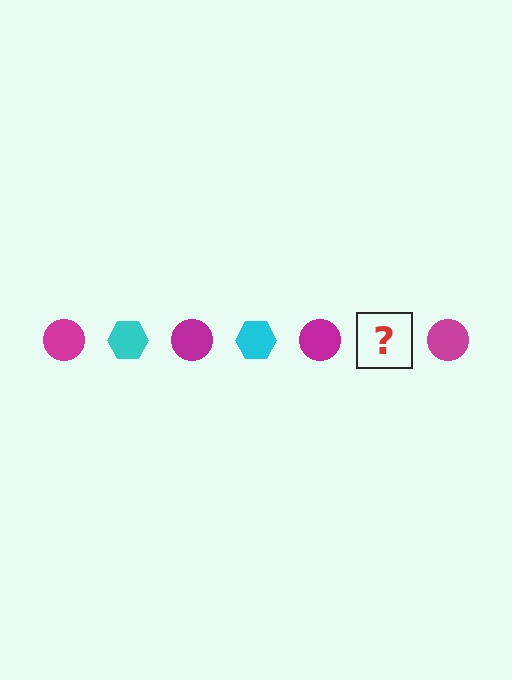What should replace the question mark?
The question mark should be replaced with a cyan hexagon.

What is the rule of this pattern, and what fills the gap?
The rule is that the pattern alternates between magenta circle and cyan hexagon. The gap should be filled with a cyan hexagon.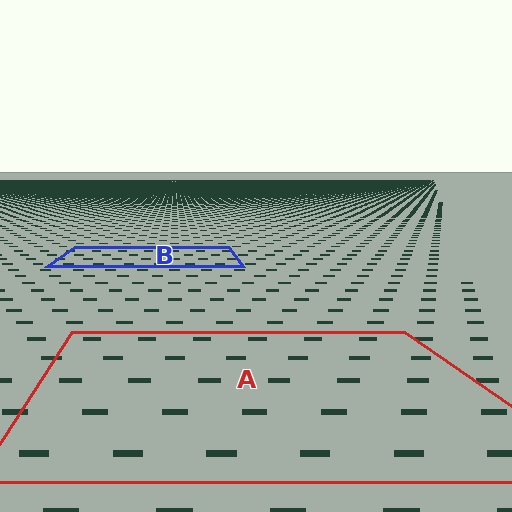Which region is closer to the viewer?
Region A is closer. The texture elements there are larger and more spread out.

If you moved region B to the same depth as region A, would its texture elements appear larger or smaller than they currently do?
They would appear larger. At a closer depth, the same texture elements are projected at a bigger on-screen size.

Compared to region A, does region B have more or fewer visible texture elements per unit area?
Region B has more texture elements per unit area — they are packed more densely because it is farther away.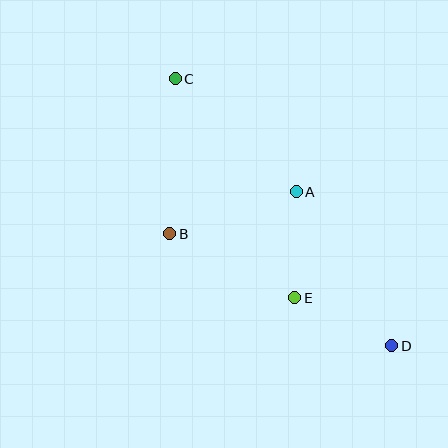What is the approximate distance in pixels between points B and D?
The distance between B and D is approximately 249 pixels.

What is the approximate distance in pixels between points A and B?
The distance between A and B is approximately 133 pixels.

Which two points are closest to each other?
Points A and E are closest to each other.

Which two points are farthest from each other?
Points C and D are farthest from each other.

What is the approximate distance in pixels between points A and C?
The distance between A and C is approximately 166 pixels.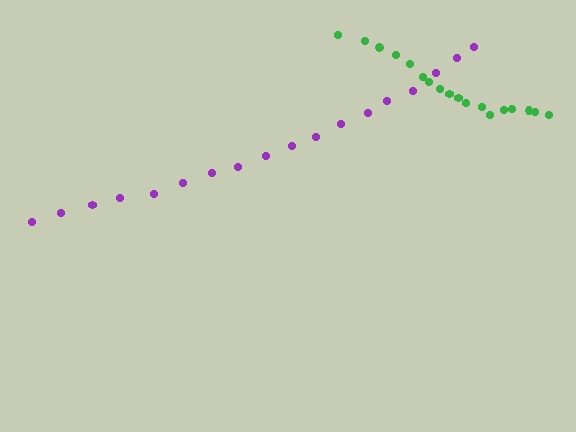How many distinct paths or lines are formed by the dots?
There are 2 distinct paths.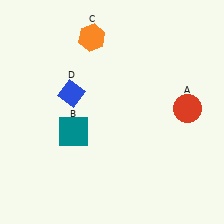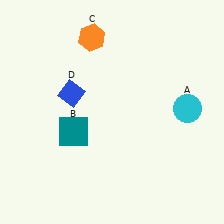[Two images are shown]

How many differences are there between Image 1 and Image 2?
There is 1 difference between the two images.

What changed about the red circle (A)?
In Image 1, A is red. In Image 2, it changed to cyan.